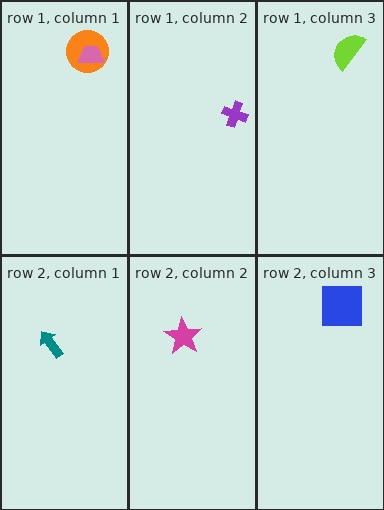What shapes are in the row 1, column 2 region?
The purple cross.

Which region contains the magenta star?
The row 2, column 2 region.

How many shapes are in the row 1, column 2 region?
1.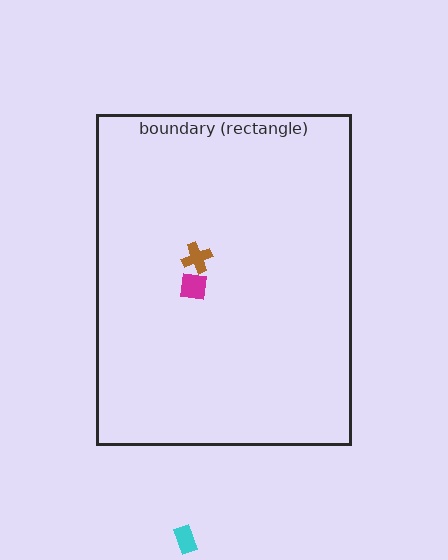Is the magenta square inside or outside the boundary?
Inside.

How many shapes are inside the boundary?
2 inside, 1 outside.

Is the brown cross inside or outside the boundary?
Inside.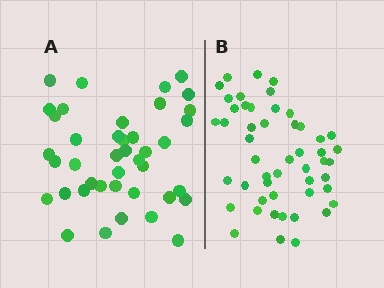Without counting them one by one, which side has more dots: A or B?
Region B (the right region) has more dots.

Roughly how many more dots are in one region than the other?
Region B has roughly 8 or so more dots than region A.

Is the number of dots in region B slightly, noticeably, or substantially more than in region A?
Region B has only slightly more — the two regions are fairly close. The ratio is roughly 1.2 to 1.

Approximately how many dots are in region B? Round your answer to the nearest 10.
About 50 dots.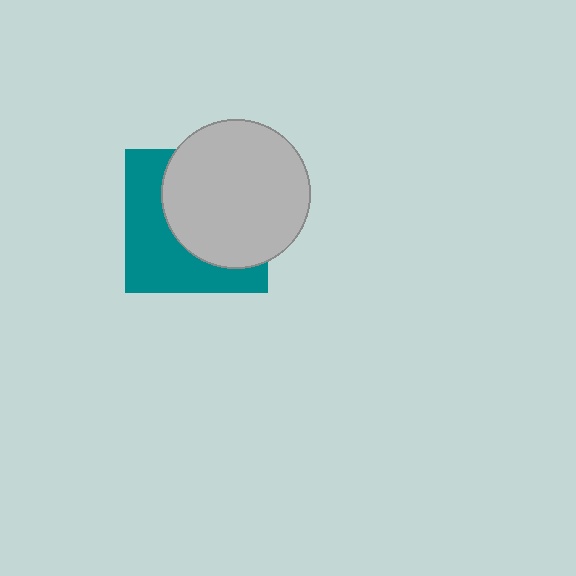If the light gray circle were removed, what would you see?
You would see the complete teal square.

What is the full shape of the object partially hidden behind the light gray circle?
The partially hidden object is a teal square.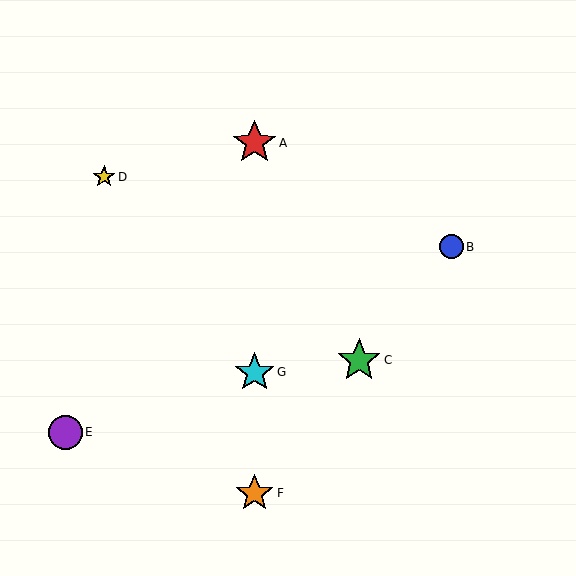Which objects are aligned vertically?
Objects A, F, G are aligned vertically.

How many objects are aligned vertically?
3 objects (A, F, G) are aligned vertically.